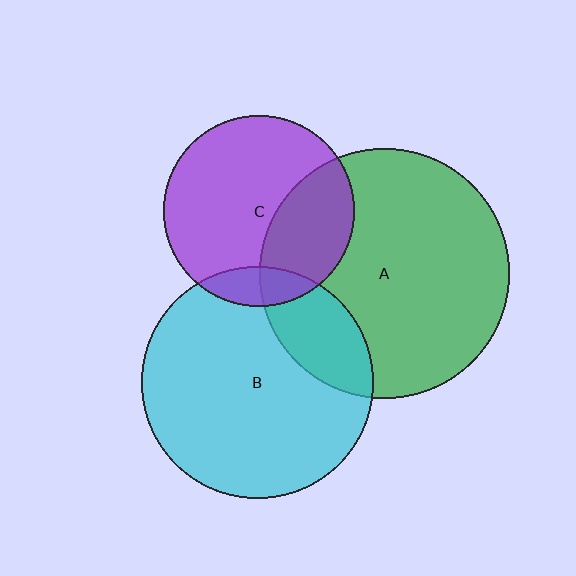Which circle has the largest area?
Circle A (green).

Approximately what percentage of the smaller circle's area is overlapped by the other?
Approximately 20%.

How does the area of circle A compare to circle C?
Approximately 1.7 times.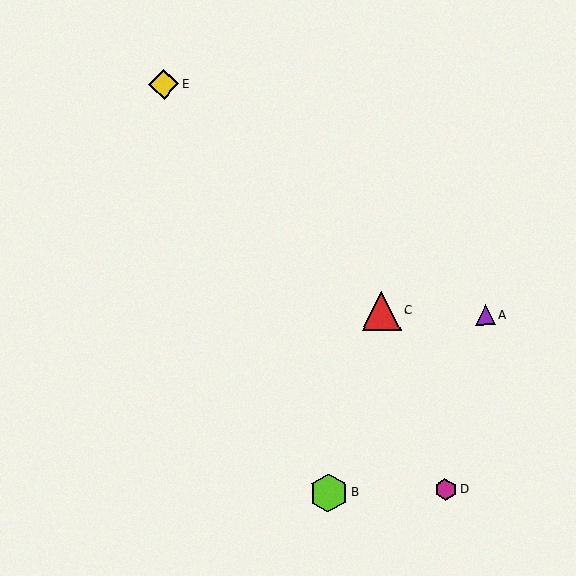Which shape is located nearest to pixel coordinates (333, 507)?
The lime hexagon (labeled B) at (329, 493) is nearest to that location.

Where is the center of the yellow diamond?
The center of the yellow diamond is at (164, 84).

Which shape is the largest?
The red triangle (labeled C) is the largest.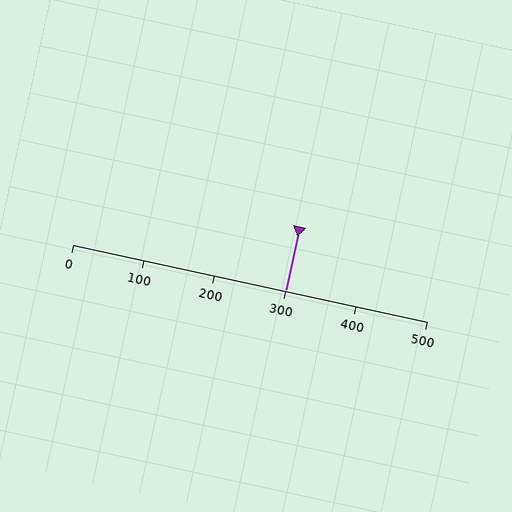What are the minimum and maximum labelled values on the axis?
The axis runs from 0 to 500.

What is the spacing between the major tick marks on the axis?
The major ticks are spaced 100 apart.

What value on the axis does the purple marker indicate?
The marker indicates approximately 300.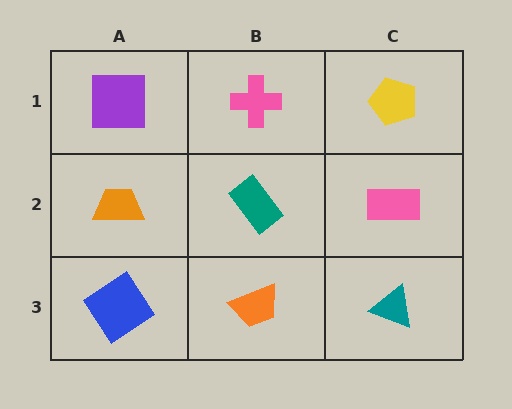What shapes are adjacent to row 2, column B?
A pink cross (row 1, column B), an orange trapezoid (row 3, column B), an orange trapezoid (row 2, column A), a pink rectangle (row 2, column C).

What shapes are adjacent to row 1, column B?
A teal rectangle (row 2, column B), a purple square (row 1, column A), a yellow pentagon (row 1, column C).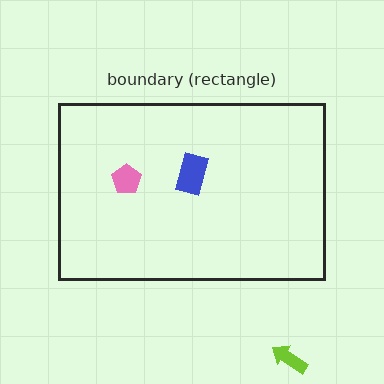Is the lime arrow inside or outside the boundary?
Outside.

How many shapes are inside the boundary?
2 inside, 1 outside.